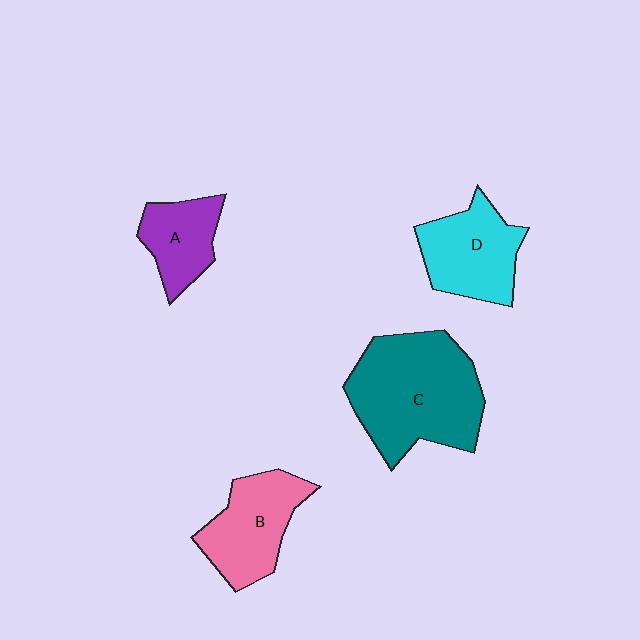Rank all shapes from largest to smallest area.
From largest to smallest: C (teal), B (pink), D (cyan), A (purple).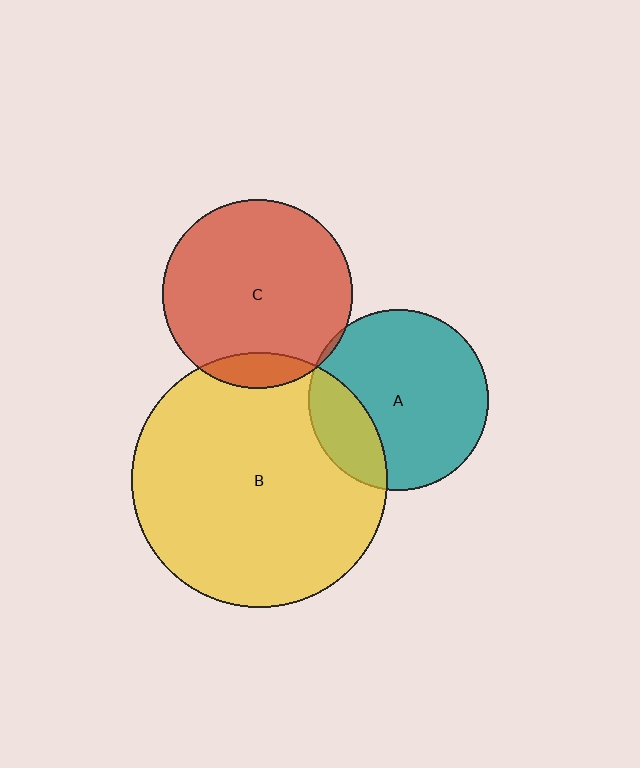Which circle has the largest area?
Circle B (yellow).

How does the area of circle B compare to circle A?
Approximately 2.0 times.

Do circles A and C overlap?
Yes.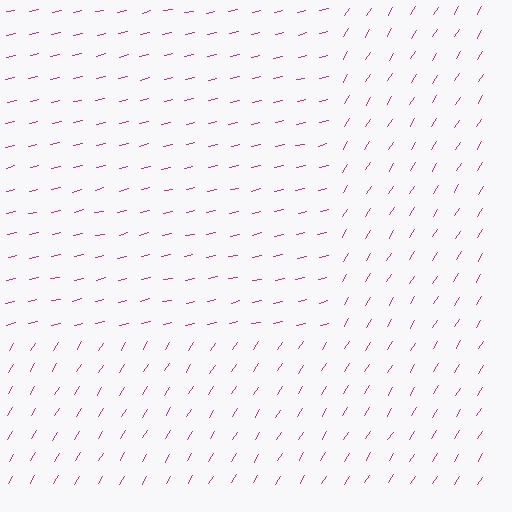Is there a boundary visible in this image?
Yes, there is a texture boundary formed by a change in line orientation.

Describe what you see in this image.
The image is filled with small magenta line segments. A rectangle region in the image has lines oriented differently from the surrounding lines, creating a visible texture boundary.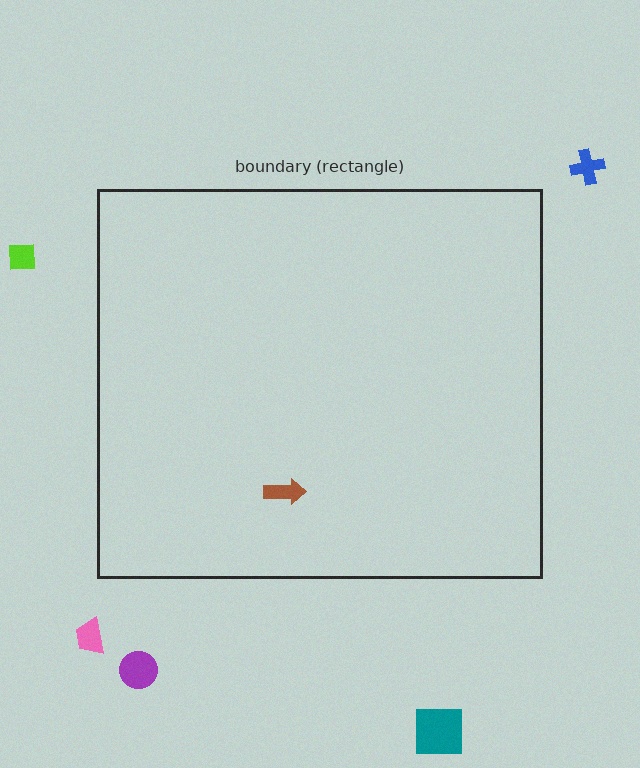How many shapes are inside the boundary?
1 inside, 5 outside.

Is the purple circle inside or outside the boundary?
Outside.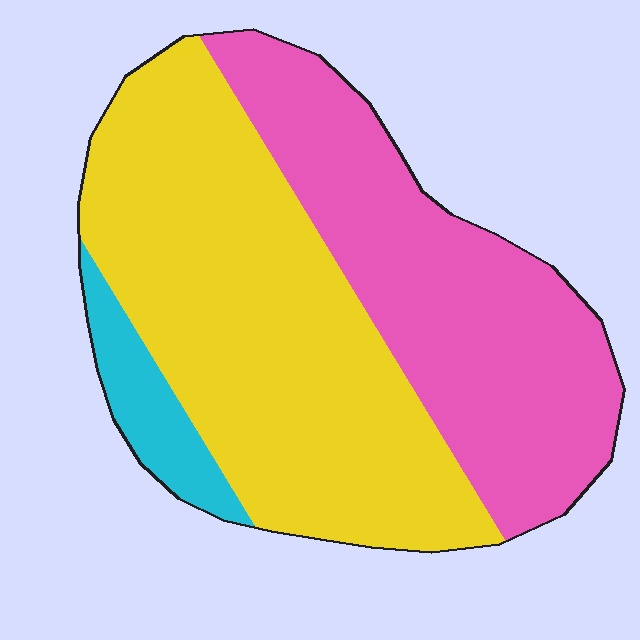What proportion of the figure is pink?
Pink takes up about two fifths (2/5) of the figure.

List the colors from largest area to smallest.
From largest to smallest: yellow, pink, cyan.